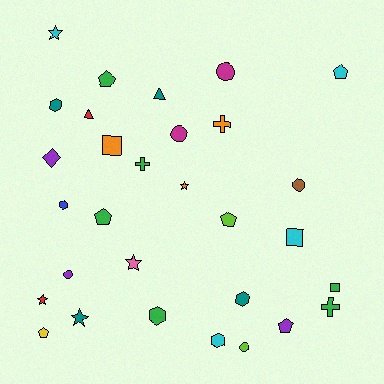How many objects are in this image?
There are 30 objects.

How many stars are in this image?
There are 5 stars.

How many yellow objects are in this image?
There is 1 yellow object.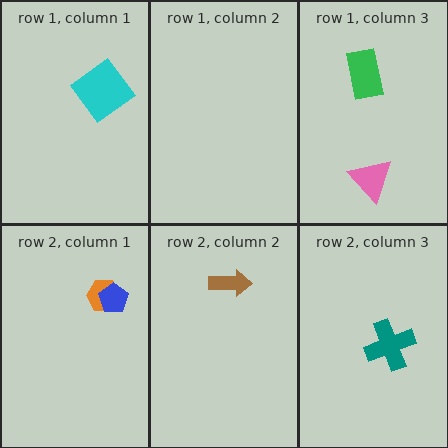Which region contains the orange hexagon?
The row 2, column 1 region.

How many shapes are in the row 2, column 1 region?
2.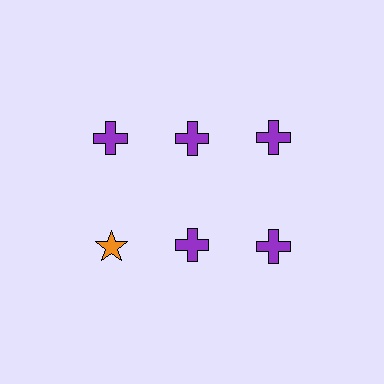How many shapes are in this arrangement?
There are 6 shapes arranged in a grid pattern.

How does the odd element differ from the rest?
It differs in both color (orange instead of purple) and shape (star instead of cross).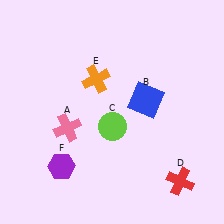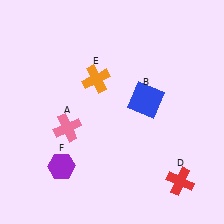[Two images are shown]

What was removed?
The lime circle (C) was removed in Image 2.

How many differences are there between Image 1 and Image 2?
There is 1 difference between the two images.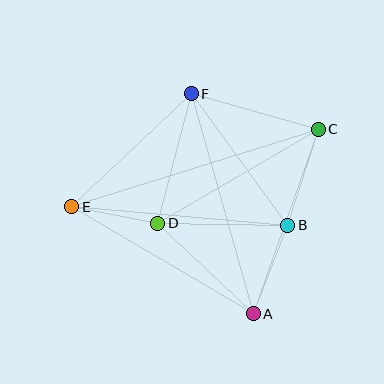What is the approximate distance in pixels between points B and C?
The distance between B and C is approximately 101 pixels.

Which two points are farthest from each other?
Points C and E are farthest from each other.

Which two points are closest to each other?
Points D and E are closest to each other.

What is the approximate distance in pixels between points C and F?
The distance between C and F is approximately 132 pixels.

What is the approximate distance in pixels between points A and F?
The distance between A and F is approximately 228 pixels.